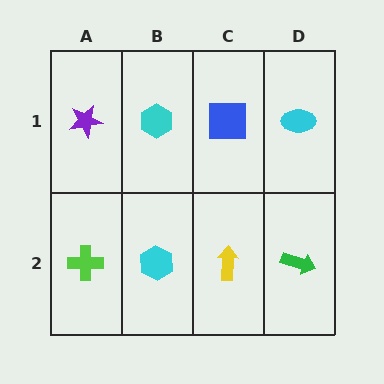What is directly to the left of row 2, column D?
A yellow arrow.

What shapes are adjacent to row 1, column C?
A yellow arrow (row 2, column C), a cyan hexagon (row 1, column B), a cyan ellipse (row 1, column D).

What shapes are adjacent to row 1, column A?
A lime cross (row 2, column A), a cyan hexagon (row 1, column B).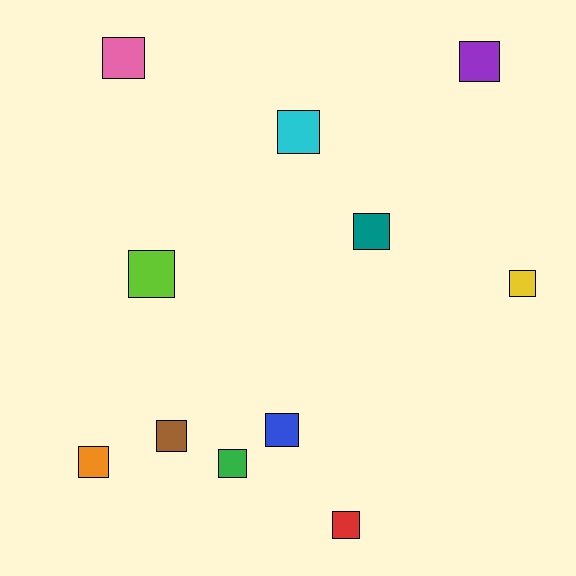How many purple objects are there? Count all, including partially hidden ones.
There is 1 purple object.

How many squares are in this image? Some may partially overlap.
There are 11 squares.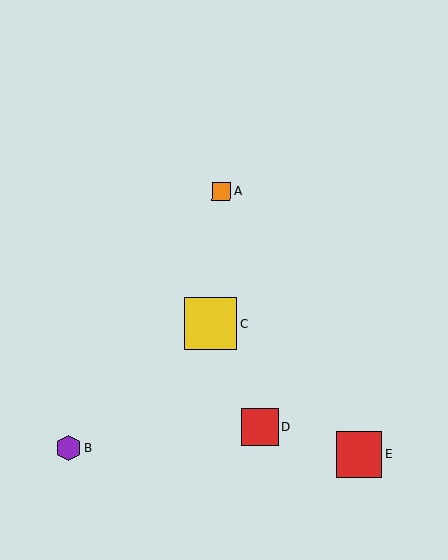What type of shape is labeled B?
Shape B is a purple hexagon.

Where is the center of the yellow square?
The center of the yellow square is at (210, 324).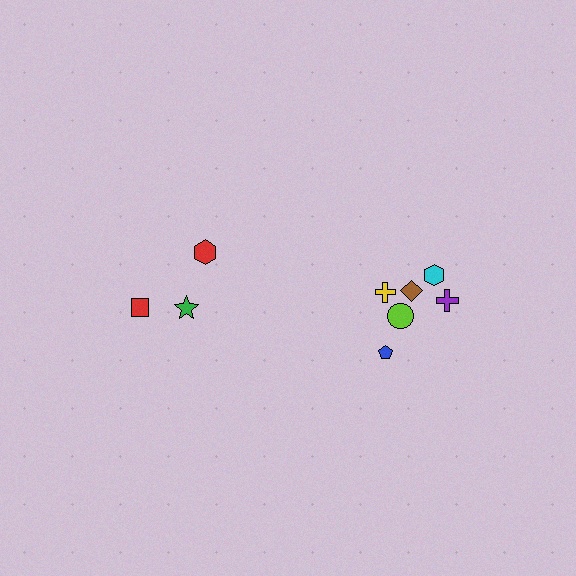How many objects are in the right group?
There are 6 objects.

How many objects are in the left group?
There are 3 objects.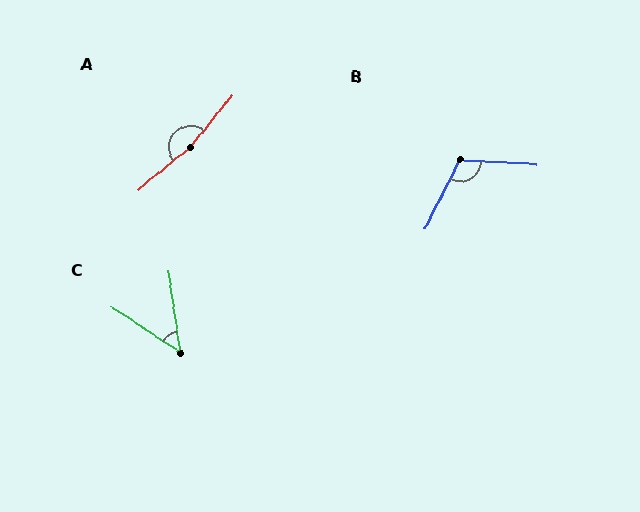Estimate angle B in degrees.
Approximately 113 degrees.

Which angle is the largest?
A, at approximately 169 degrees.